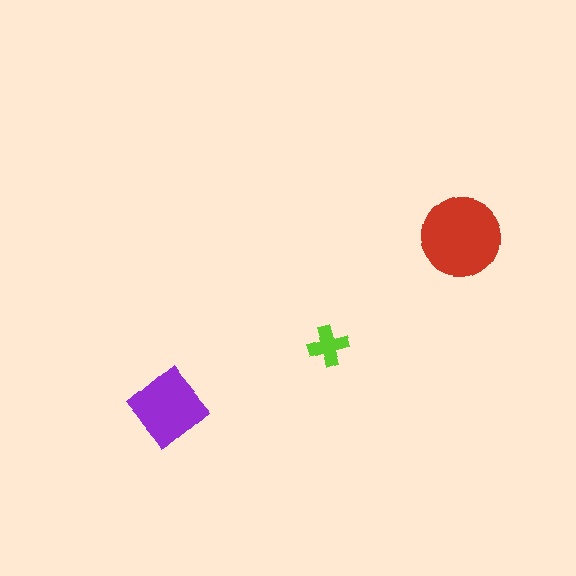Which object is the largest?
The red circle.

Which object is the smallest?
The lime cross.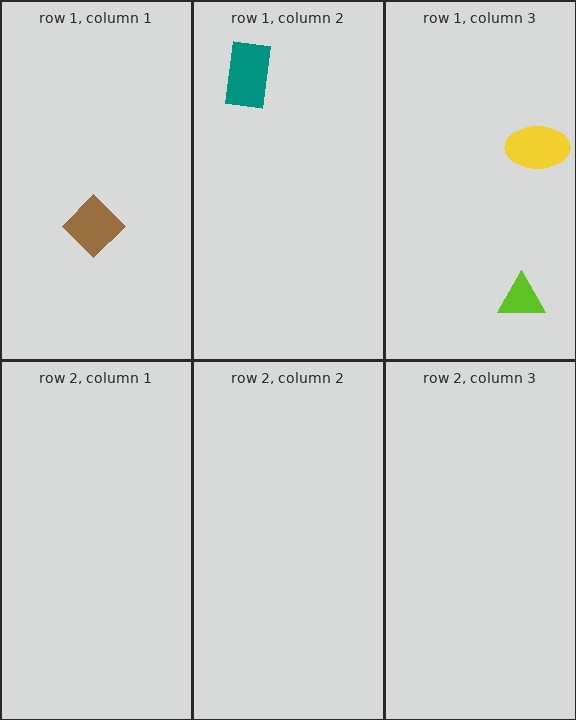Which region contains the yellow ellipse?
The row 1, column 3 region.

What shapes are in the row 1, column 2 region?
The teal rectangle.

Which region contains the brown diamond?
The row 1, column 1 region.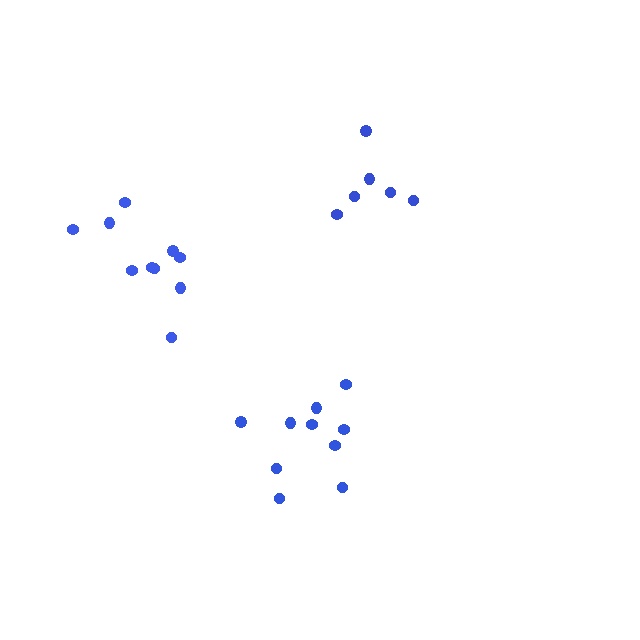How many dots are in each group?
Group 1: 10 dots, Group 2: 10 dots, Group 3: 6 dots (26 total).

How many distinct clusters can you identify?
There are 3 distinct clusters.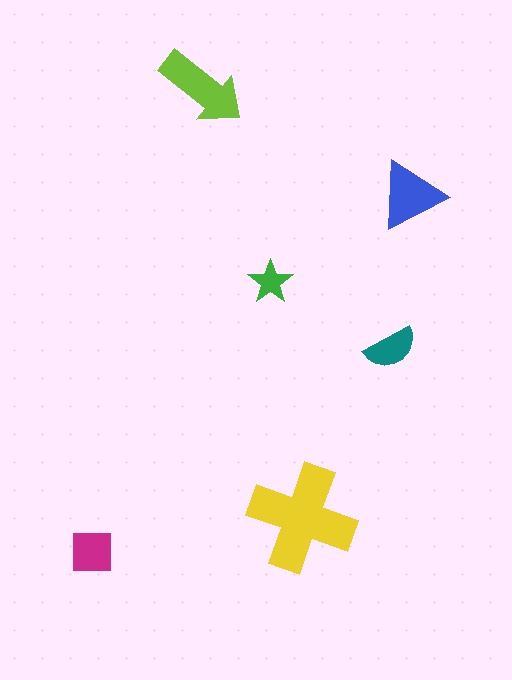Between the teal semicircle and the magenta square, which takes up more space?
The magenta square.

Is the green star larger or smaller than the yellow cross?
Smaller.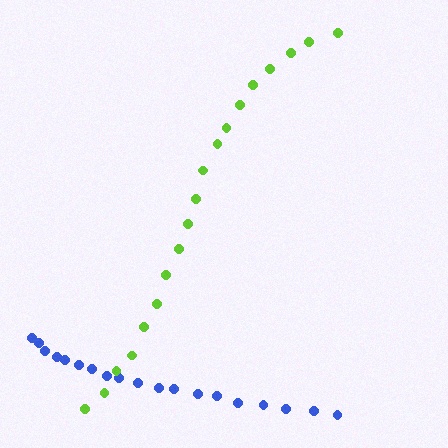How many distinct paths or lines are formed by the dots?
There are 2 distinct paths.